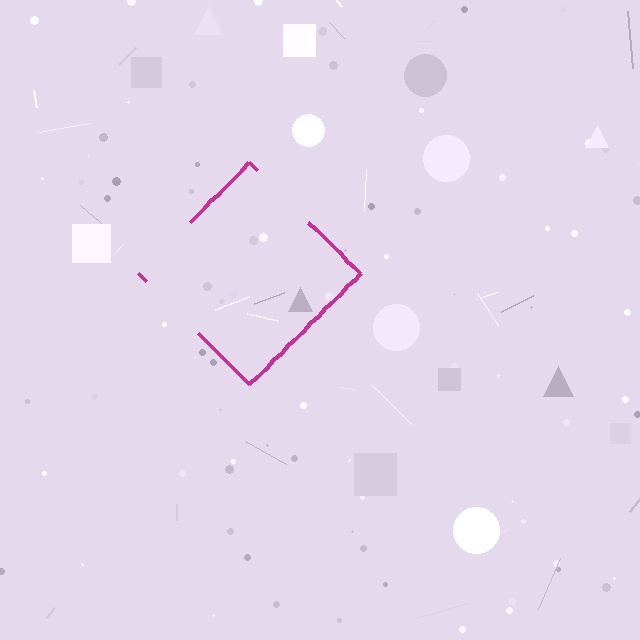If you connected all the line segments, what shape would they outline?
They would outline a diamond.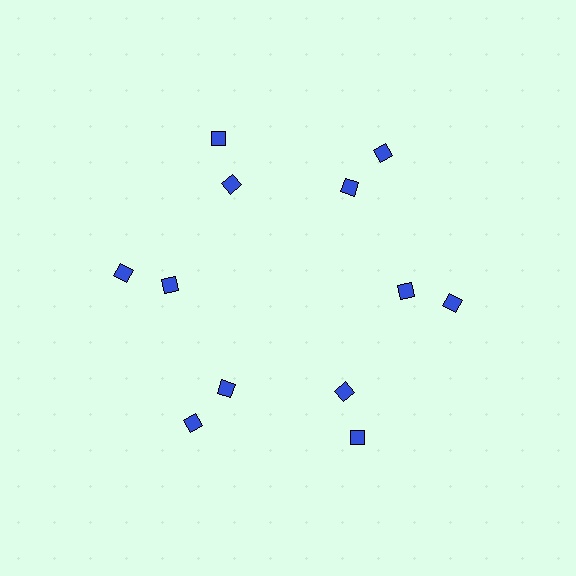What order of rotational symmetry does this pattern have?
This pattern has 6-fold rotational symmetry.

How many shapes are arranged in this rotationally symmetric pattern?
There are 12 shapes, arranged in 6 groups of 2.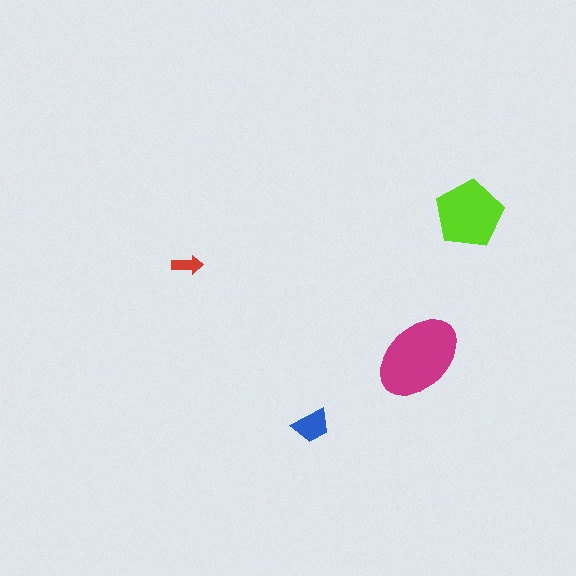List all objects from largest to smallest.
The magenta ellipse, the lime pentagon, the blue trapezoid, the red arrow.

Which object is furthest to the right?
The lime pentagon is rightmost.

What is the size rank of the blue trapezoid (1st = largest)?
3rd.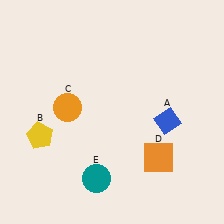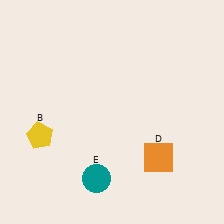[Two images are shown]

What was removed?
The orange circle (C), the blue diamond (A) were removed in Image 2.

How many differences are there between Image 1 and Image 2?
There are 2 differences between the two images.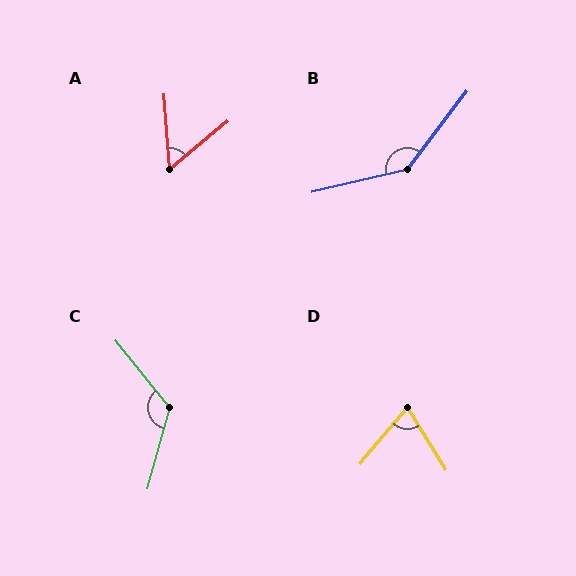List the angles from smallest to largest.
A (55°), D (72°), C (126°), B (140°).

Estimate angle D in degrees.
Approximately 72 degrees.